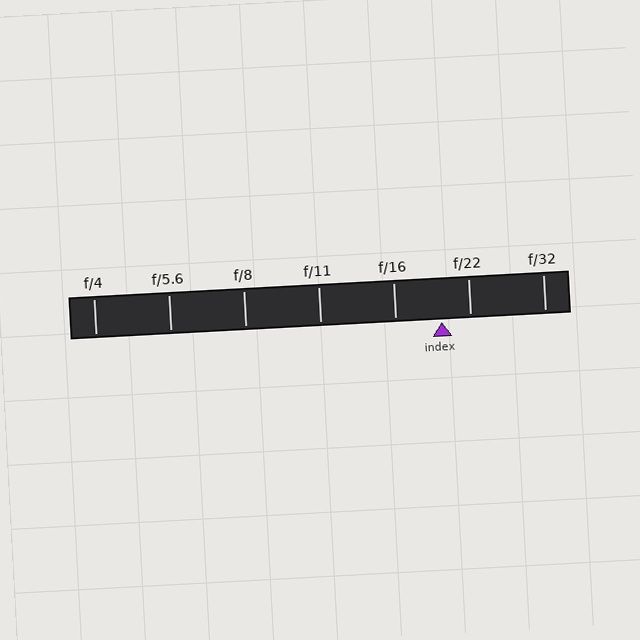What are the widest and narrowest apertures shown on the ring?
The widest aperture shown is f/4 and the narrowest is f/32.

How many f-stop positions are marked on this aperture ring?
There are 7 f-stop positions marked.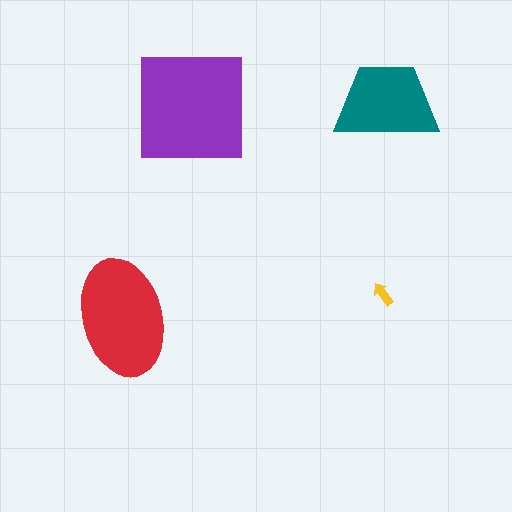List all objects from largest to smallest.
The purple square, the red ellipse, the teal trapezoid, the yellow arrow.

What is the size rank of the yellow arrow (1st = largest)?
4th.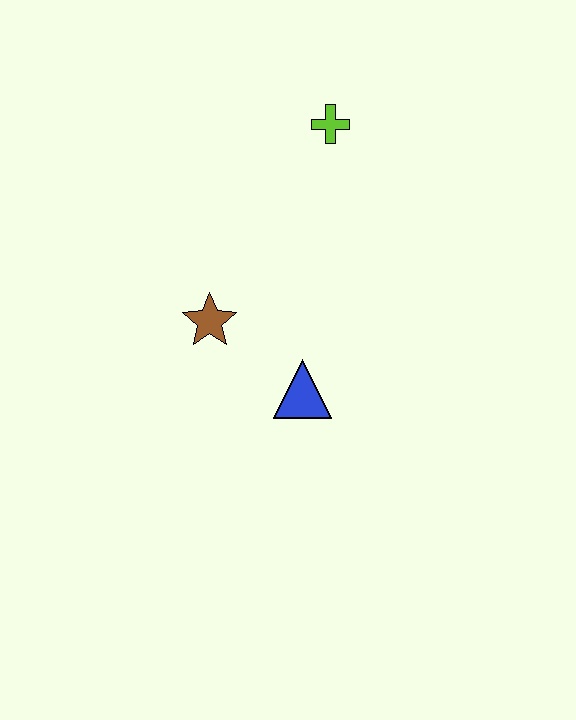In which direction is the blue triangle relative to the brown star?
The blue triangle is to the right of the brown star.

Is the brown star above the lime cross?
No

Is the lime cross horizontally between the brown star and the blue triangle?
No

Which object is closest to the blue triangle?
The brown star is closest to the blue triangle.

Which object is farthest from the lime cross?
The blue triangle is farthest from the lime cross.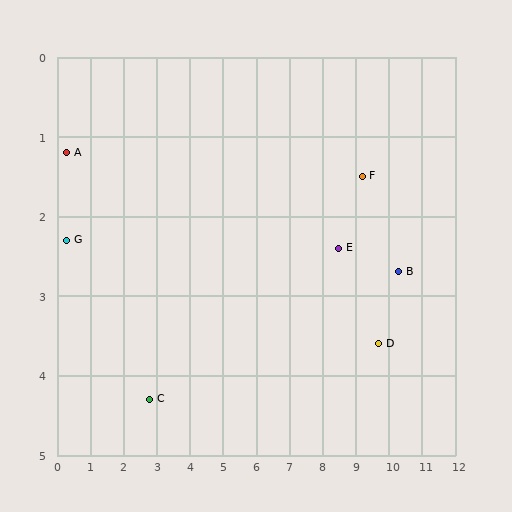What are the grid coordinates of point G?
Point G is at approximately (0.3, 2.3).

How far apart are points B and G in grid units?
Points B and G are about 10.0 grid units apart.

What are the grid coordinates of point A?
Point A is at approximately (0.3, 1.2).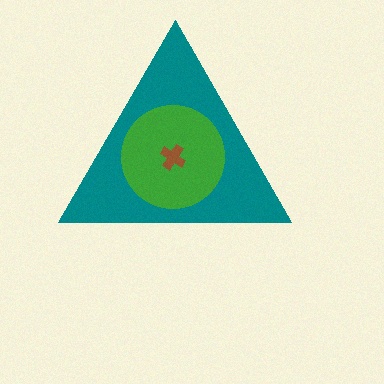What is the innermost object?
The brown cross.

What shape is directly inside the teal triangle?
The green circle.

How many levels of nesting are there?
3.